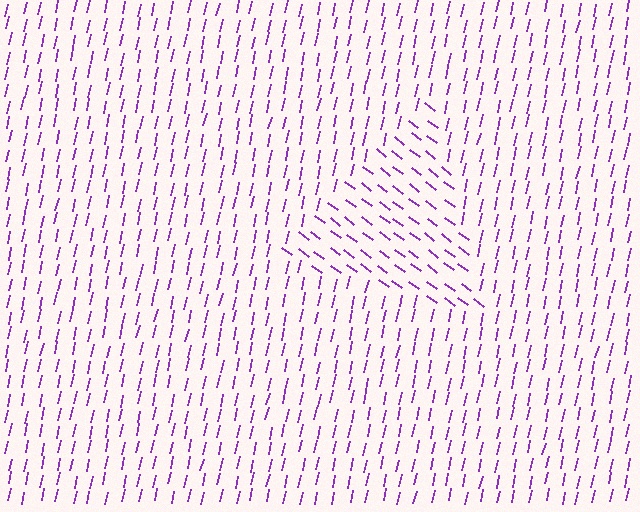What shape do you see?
I see a triangle.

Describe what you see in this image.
The image is filled with small purple line segments. A triangle region in the image has lines oriented differently from the surrounding lines, creating a visible texture boundary.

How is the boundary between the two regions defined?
The boundary is defined purely by a change in line orientation (approximately 65 degrees difference). All lines are the same color and thickness.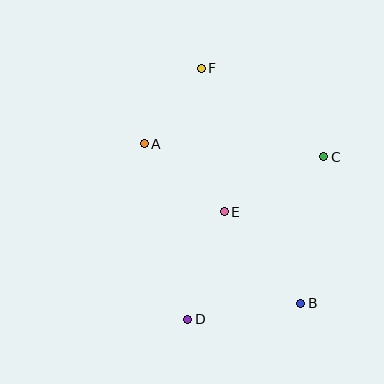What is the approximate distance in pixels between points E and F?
The distance between E and F is approximately 145 pixels.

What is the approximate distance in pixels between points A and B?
The distance between A and B is approximately 223 pixels.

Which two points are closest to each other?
Points A and F are closest to each other.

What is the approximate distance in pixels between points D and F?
The distance between D and F is approximately 251 pixels.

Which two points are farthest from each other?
Points B and F are farthest from each other.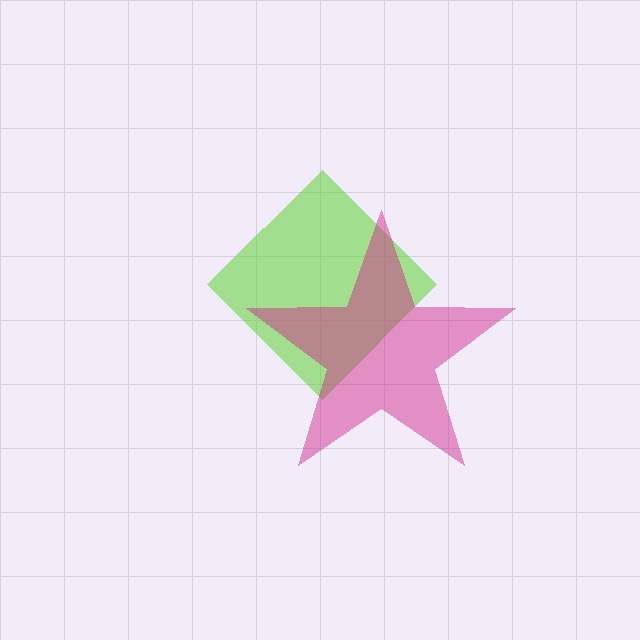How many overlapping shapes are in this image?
There are 2 overlapping shapes in the image.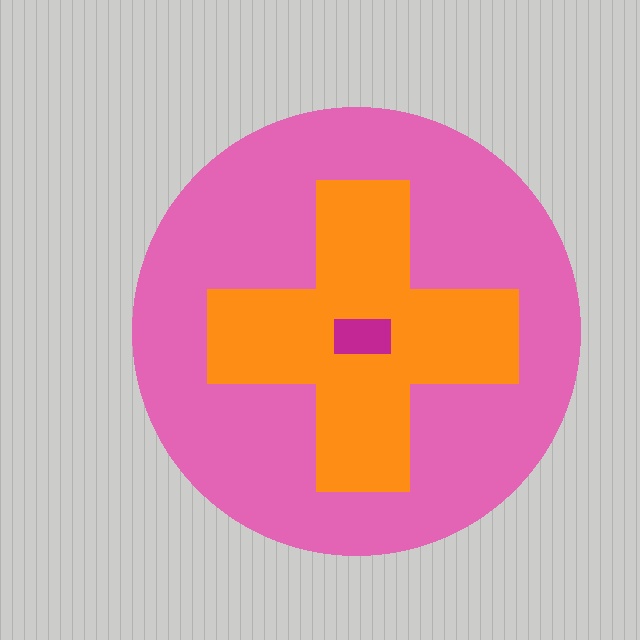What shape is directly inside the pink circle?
The orange cross.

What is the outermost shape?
The pink circle.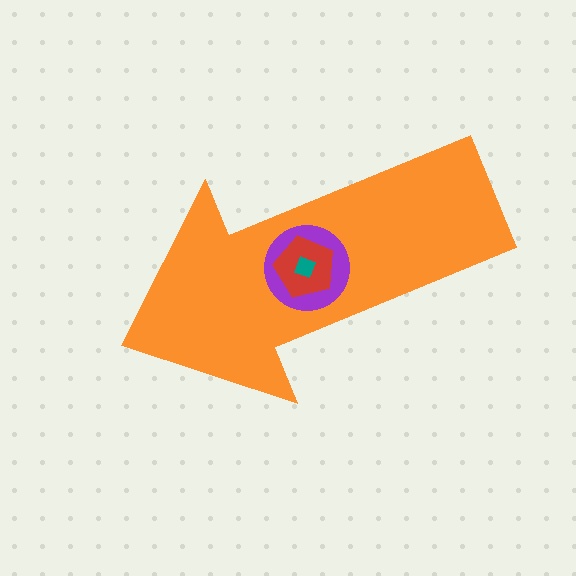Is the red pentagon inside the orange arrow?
Yes.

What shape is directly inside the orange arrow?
The purple circle.